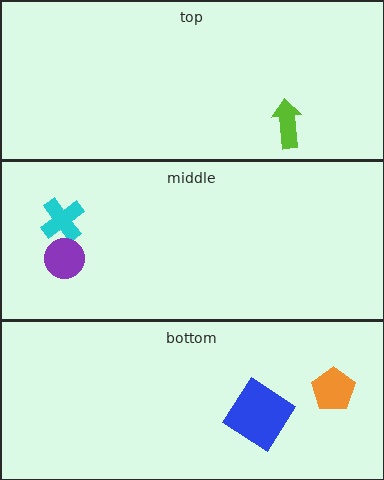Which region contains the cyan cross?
The middle region.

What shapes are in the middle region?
The cyan cross, the purple circle.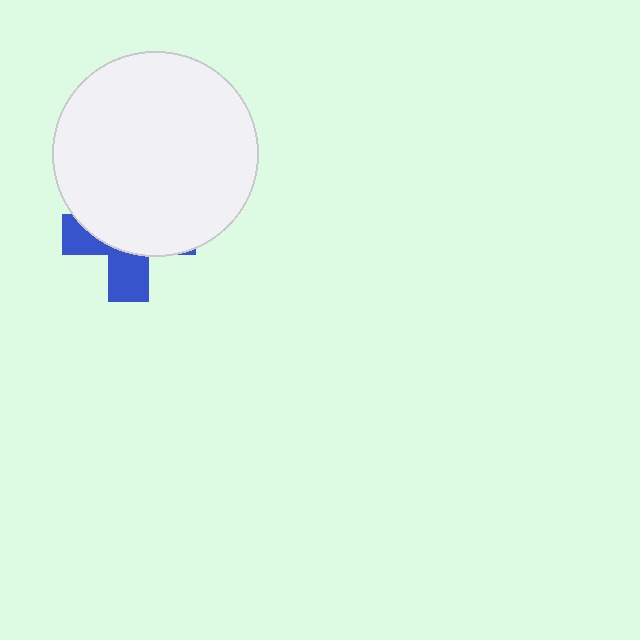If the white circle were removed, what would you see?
You would see the complete blue cross.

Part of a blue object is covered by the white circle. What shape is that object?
It is a cross.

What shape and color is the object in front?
The object in front is a white circle.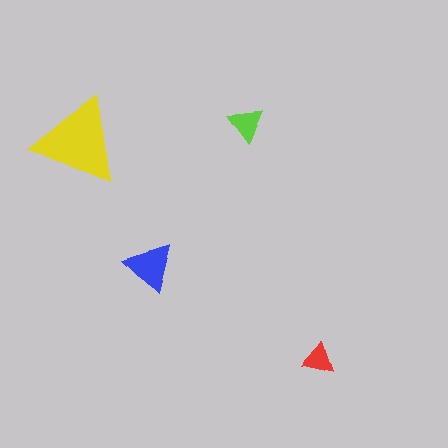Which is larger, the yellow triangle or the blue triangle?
The yellow one.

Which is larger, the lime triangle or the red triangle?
The lime one.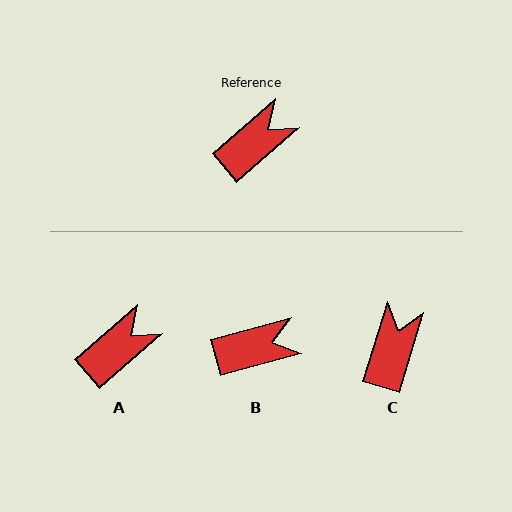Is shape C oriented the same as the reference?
No, it is off by about 32 degrees.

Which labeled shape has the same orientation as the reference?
A.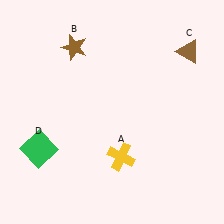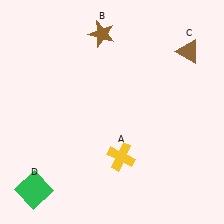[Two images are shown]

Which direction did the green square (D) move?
The green square (D) moved down.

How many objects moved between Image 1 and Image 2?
2 objects moved between the two images.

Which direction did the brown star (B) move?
The brown star (B) moved right.